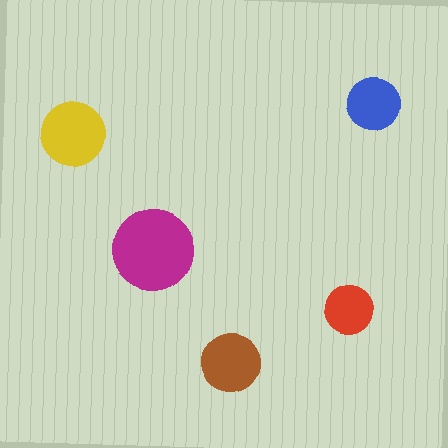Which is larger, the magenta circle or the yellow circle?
The magenta one.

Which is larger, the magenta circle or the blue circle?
The magenta one.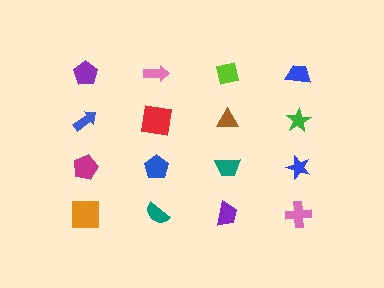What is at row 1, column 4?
A blue trapezoid.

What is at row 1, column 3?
A lime square.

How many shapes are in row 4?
4 shapes.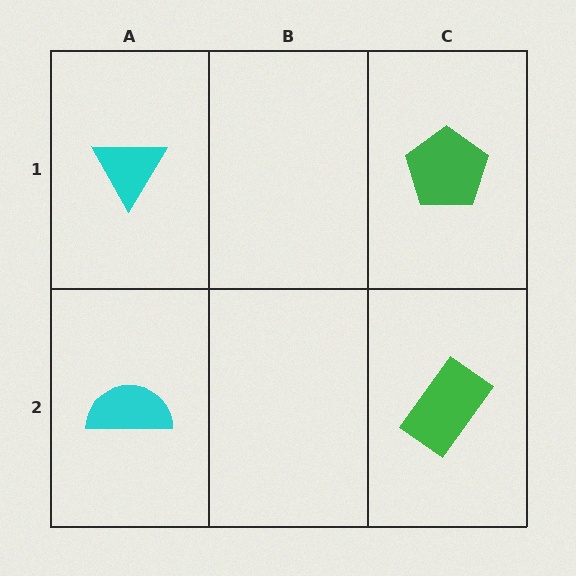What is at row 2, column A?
A cyan semicircle.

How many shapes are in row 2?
2 shapes.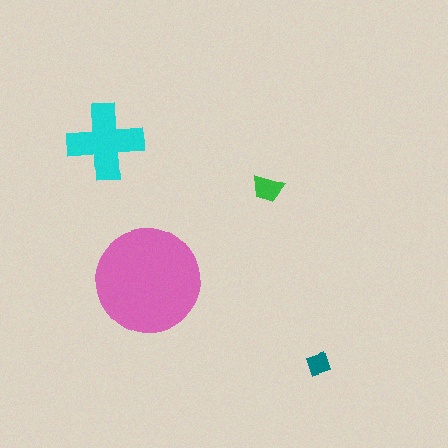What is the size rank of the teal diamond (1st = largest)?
4th.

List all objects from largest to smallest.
The pink circle, the cyan cross, the green trapezoid, the teal diamond.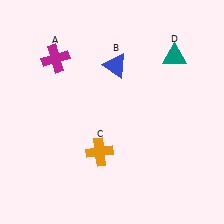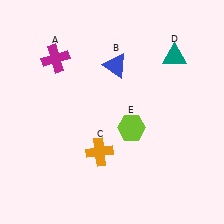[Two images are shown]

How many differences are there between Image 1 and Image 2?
There is 1 difference between the two images.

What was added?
A lime hexagon (E) was added in Image 2.